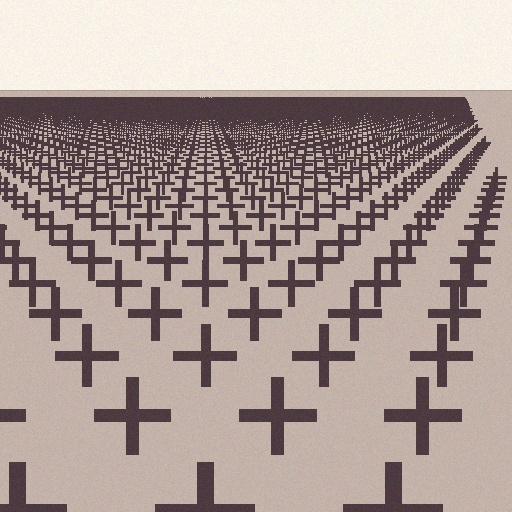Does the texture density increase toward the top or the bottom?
Density increases toward the top.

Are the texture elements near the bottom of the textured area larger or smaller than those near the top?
Larger. Near the bottom, elements are closer to the viewer and appear at a bigger on-screen size.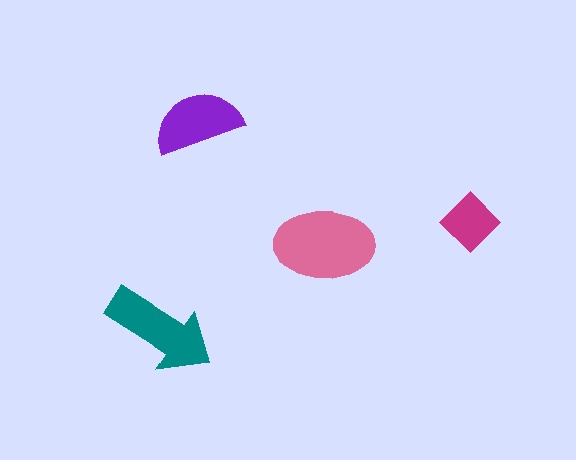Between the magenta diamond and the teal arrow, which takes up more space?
The teal arrow.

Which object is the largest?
The pink ellipse.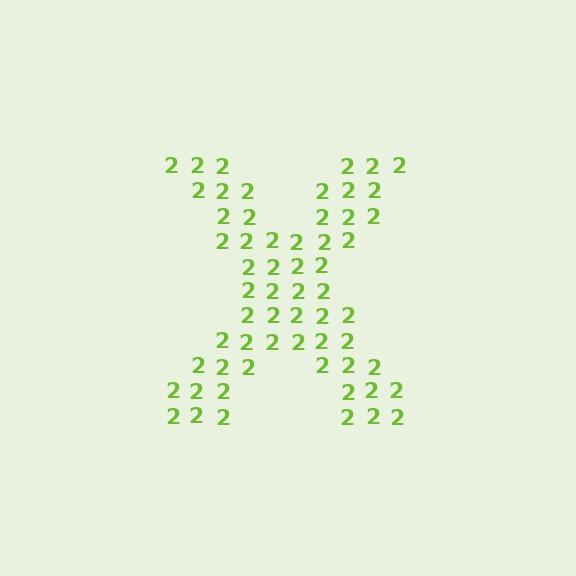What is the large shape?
The large shape is the letter X.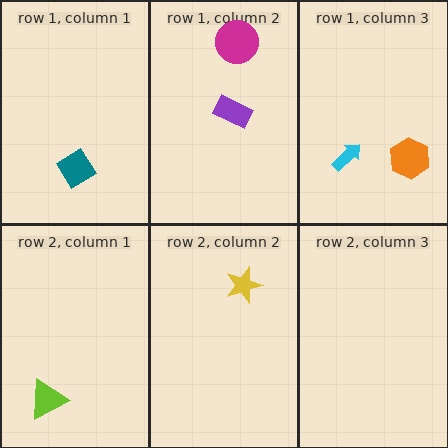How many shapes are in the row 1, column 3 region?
2.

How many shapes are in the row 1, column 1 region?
1.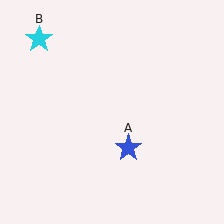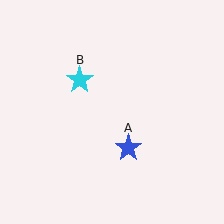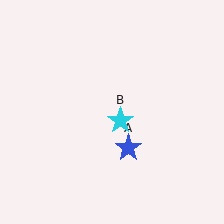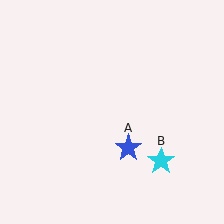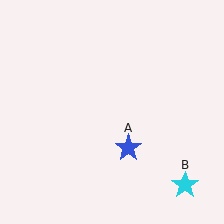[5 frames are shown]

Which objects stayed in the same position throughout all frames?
Blue star (object A) remained stationary.